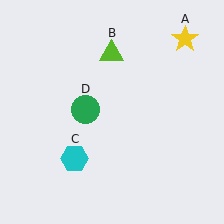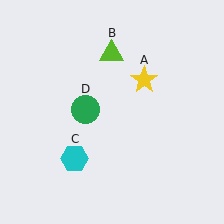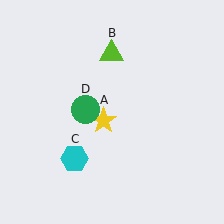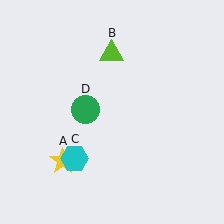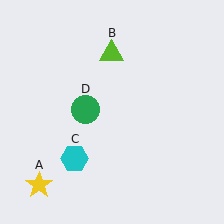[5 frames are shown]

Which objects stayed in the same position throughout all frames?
Lime triangle (object B) and cyan hexagon (object C) and green circle (object D) remained stationary.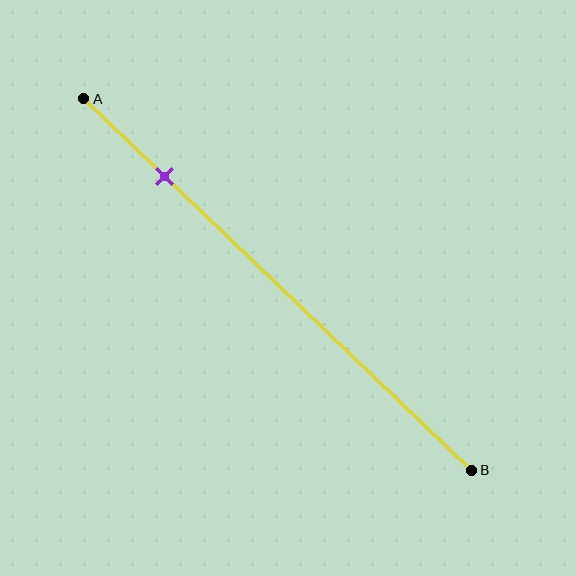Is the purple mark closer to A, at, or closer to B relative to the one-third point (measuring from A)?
The purple mark is closer to point A than the one-third point of segment AB.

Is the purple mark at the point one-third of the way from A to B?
No, the mark is at about 20% from A, not at the 33% one-third point.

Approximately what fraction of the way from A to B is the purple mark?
The purple mark is approximately 20% of the way from A to B.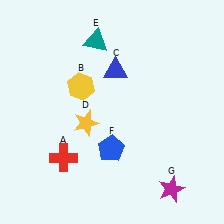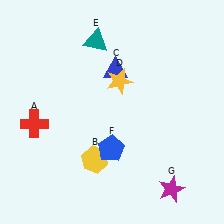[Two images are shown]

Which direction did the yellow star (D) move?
The yellow star (D) moved up.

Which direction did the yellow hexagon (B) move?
The yellow hexagon (B) moved down.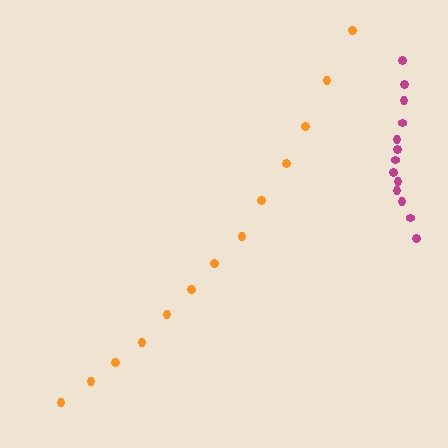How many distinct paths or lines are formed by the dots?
There are 2 distinct paths.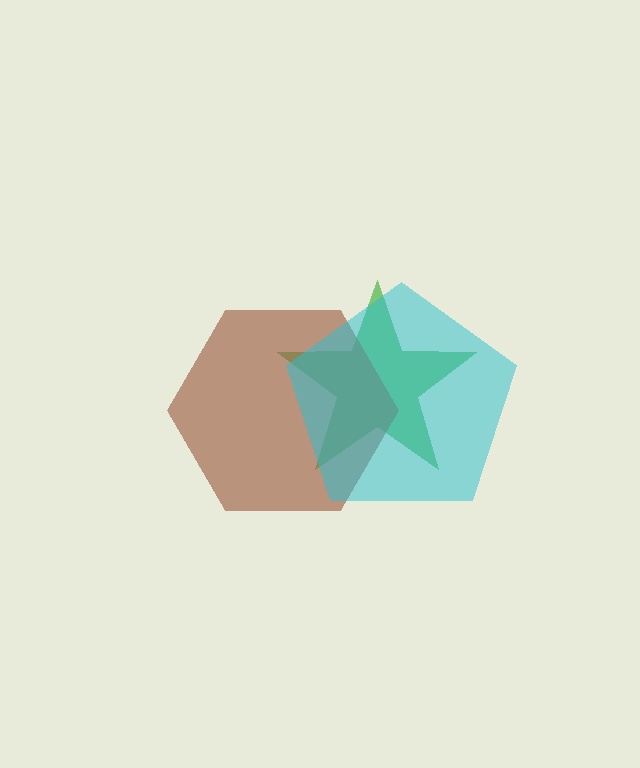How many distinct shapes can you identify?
There are 3 distinct shapes: a green star, a brown hexagon, a cyan pentagon.